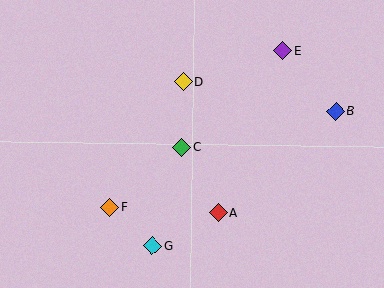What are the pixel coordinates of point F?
Point F is at (110, 207).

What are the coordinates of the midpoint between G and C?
The midpoint between G and C is at (167, 197).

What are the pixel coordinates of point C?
Point C is at (181, 147).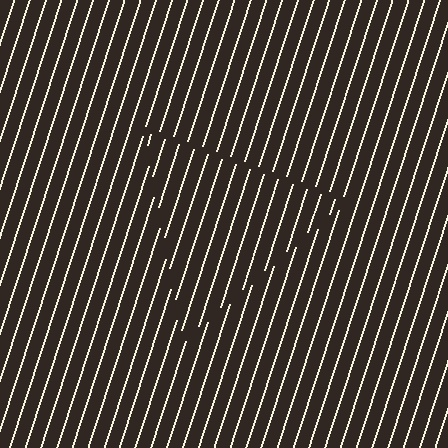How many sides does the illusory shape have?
3 sides — the line-ends trace a triangle.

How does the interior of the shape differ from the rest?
The interior of the shape contains the same grating, shifted by half a period — the contour is defined by the phase discontinuity where line-ends from the inner and outer gratings abut.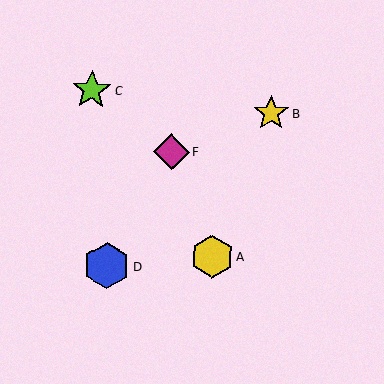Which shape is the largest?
The blue hexagon (labeled D) is the largest.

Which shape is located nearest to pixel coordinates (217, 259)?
The yellow hexagon (labeled A) at (212, 256) is nearest to that location.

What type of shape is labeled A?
Shape A is a yellow hexagon.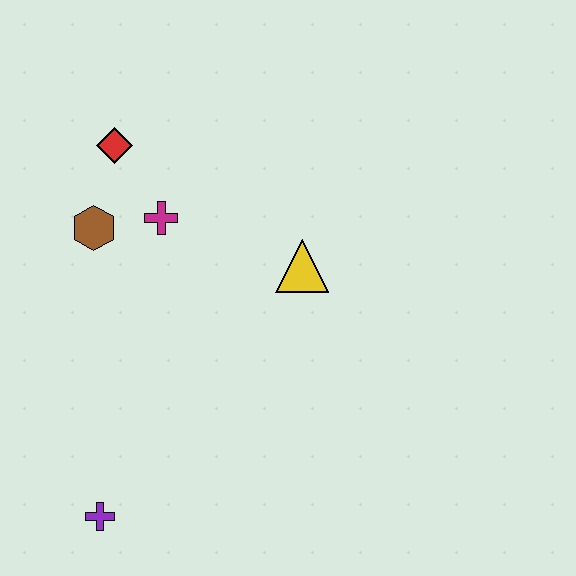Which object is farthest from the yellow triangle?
The purple cross is farthest from the yellow triangle.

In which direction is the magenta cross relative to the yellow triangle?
The magenta cross is to the left of the yellow triangle.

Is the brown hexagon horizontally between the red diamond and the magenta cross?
No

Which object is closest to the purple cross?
The brown hexagon is closest to the purple cross.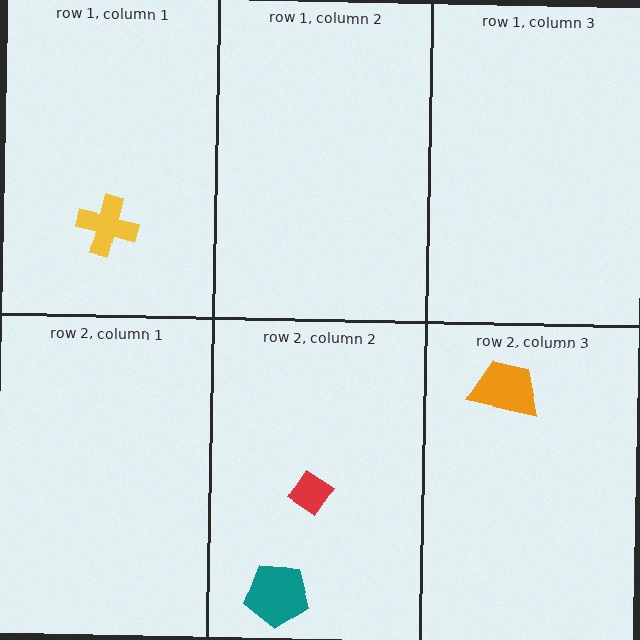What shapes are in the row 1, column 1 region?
The yellow cross.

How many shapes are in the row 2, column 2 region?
2.